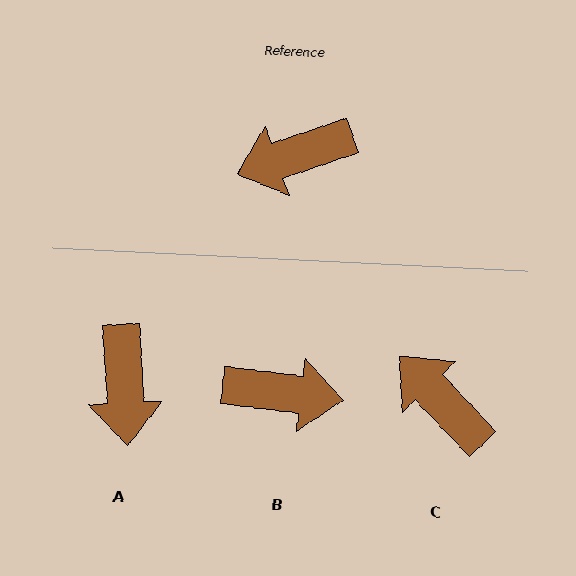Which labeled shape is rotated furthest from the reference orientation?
B, about 155 degrees away.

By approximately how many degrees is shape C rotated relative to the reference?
Approximately 65 degrees clockwise.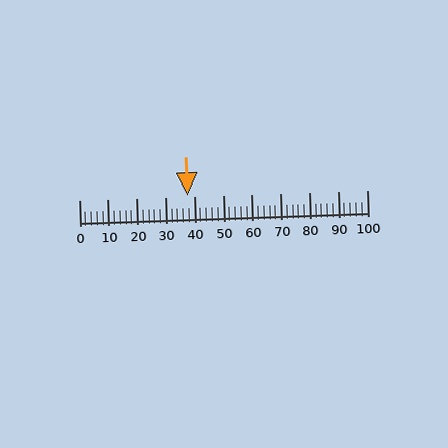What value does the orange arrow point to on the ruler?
The orange arrow points to approximately 38.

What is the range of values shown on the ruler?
The ruler shows values from 0 to 100.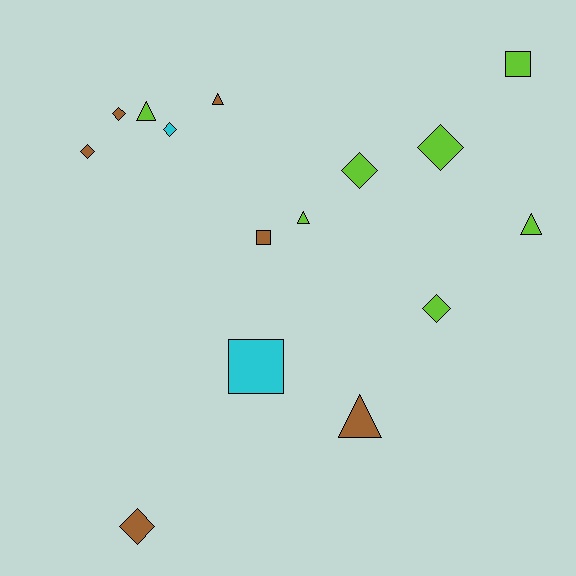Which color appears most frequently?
Lime, with 7 objects.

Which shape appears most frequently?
Diamond, with 7 objects.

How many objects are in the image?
There are 15 objects.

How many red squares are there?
There are no red squares.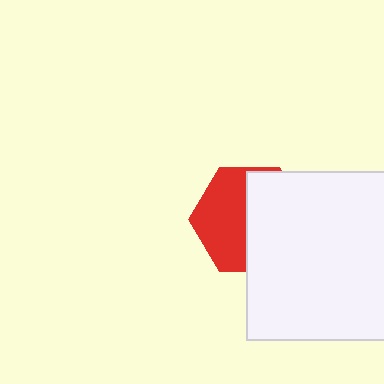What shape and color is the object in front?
The object in front is a white square.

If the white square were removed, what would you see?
You would see the complete red hexagon.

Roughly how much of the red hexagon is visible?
About half of it is visible (roughly 47%).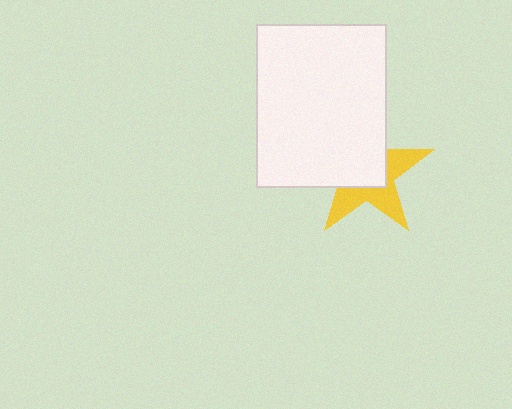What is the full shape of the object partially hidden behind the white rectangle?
The partially hidden object is a yellow star.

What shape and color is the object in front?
The object in front is a white rectangle.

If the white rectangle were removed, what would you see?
You would see the complete yellow star.